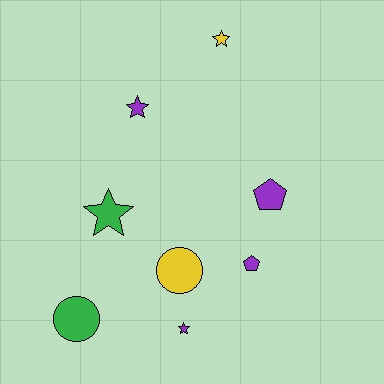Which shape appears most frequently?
Star, with 4 objects.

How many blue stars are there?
There are no blue stars.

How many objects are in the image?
There are 8 objects.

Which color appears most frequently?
Purple, with 4 objects.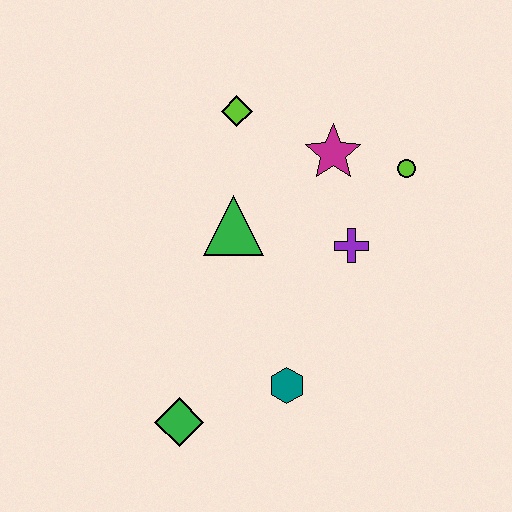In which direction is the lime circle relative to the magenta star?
The lime circle is to the right of the magenta star.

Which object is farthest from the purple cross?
The green diamond is farthest from the purple cross.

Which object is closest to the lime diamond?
The magenta star is closest to the lime diamond.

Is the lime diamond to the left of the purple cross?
Yes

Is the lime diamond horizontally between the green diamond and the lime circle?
Yes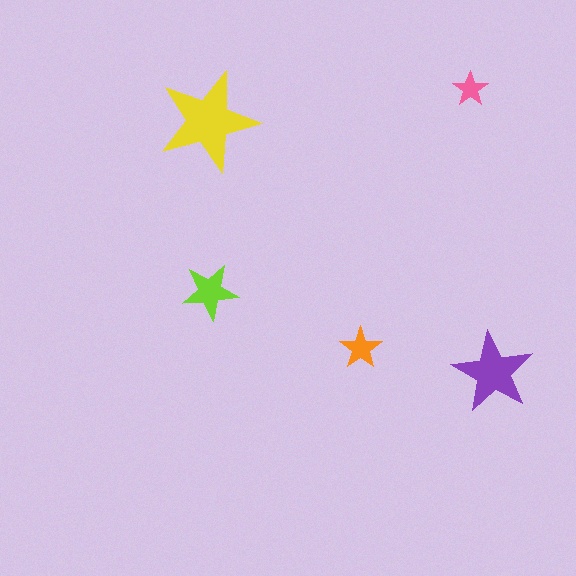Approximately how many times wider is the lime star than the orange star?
About 1.5 times wider.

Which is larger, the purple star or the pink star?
The purple one.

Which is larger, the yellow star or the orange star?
The yellow one.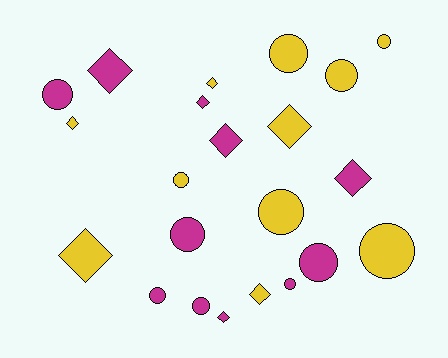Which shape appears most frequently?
Circle, with 12 objects.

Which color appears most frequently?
Yellow, with 11 objects.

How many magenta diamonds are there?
There are 5 magenta diamonds.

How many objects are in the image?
There are 22 objects.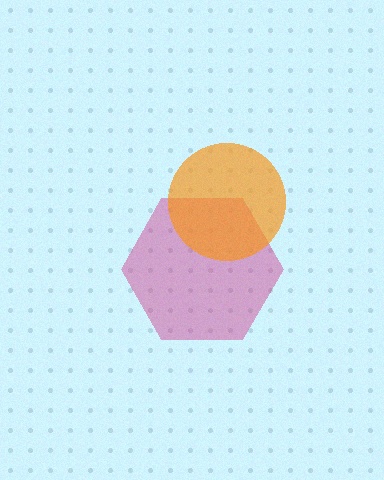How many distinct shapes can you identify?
There are 2 distinct shapes: a magenta hexagon, an orange circle.